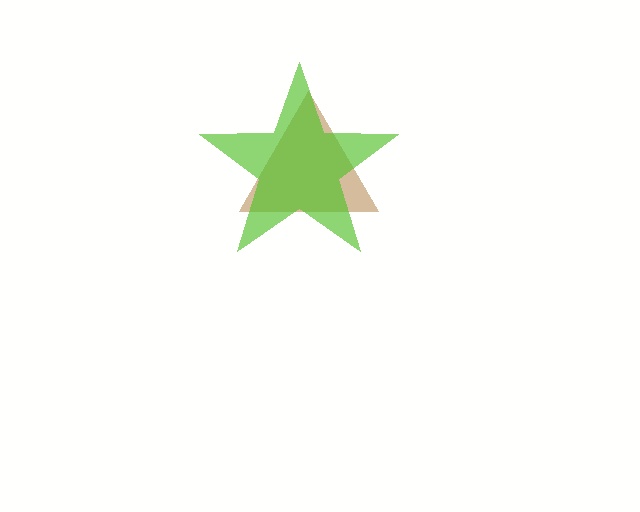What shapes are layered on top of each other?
The layered shapes are: a brown triangle, a lime star.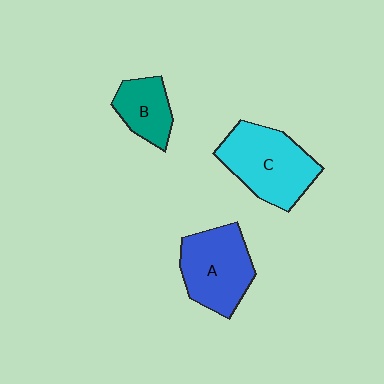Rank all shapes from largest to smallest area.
From largest to smallest: C (cyan), A (blue), B (teal).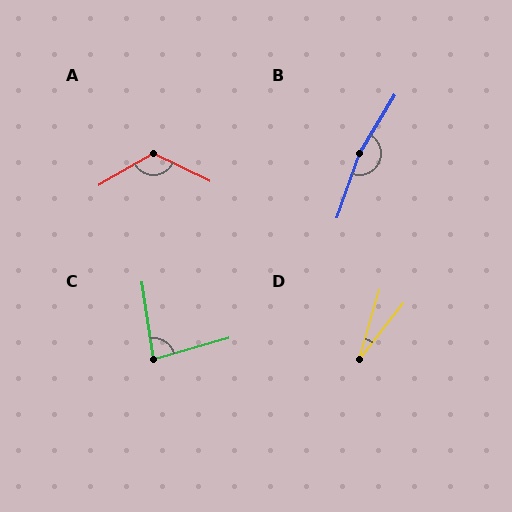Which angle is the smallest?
D, at approximately 22 degrees.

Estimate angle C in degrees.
Approximately 83 degrees.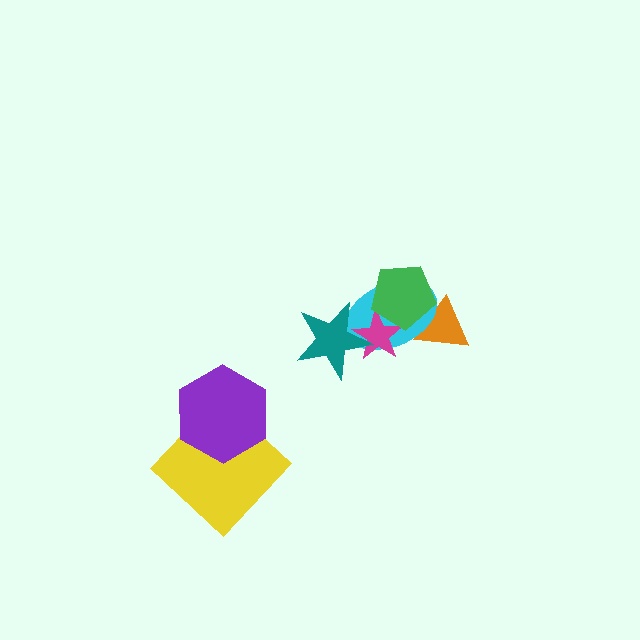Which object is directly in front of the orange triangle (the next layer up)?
The cyan ellipse is directly in front of the orange triangle.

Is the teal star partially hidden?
No, no other shape covers it.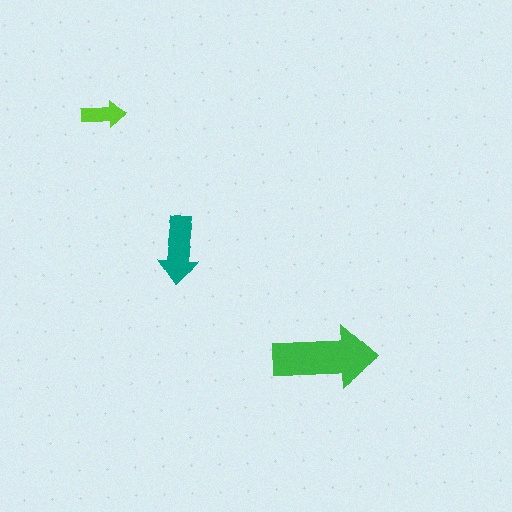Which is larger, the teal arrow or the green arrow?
The green one.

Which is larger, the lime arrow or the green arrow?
The green one.